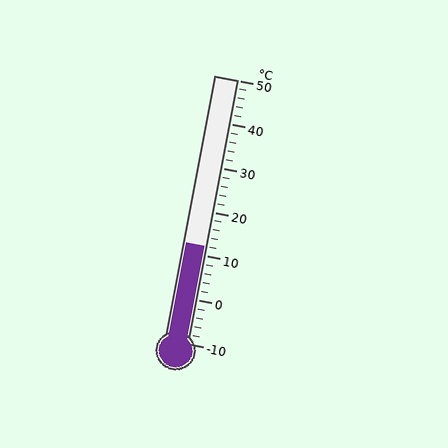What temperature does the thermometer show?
The thermometer shows approximately 12°C.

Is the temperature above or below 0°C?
The temperature is above 0°C.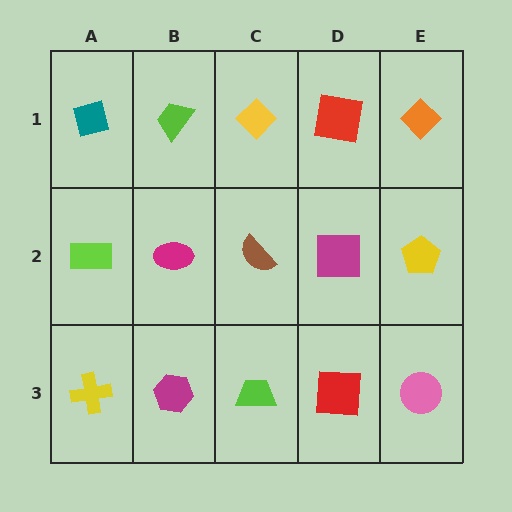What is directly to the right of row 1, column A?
A lime trapezoid.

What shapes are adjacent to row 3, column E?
A yellow pentagon (row 2, column E), a red square (row 3, column D).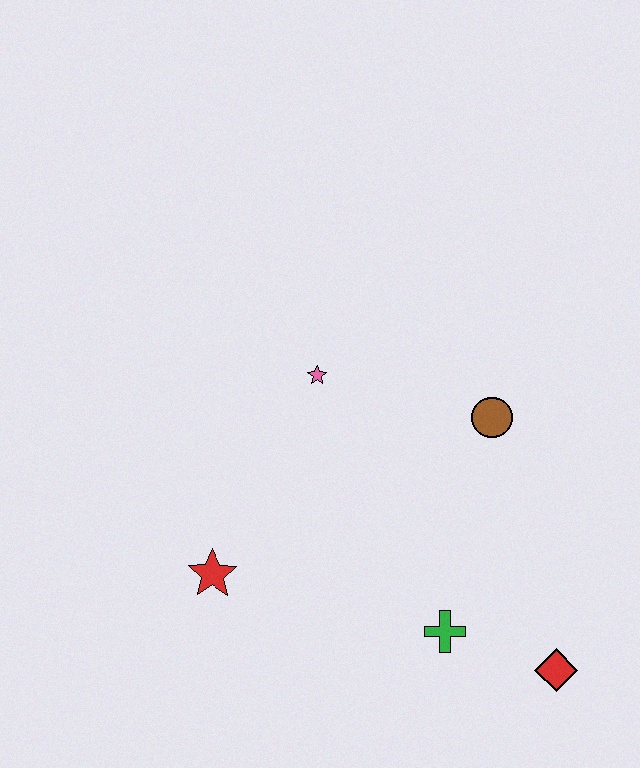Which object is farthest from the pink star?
The red diamond is farthest from the pink star.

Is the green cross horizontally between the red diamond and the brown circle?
No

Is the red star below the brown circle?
Yes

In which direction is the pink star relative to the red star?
The pink star is above the red star.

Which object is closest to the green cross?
The red diamond is closest to the green cross.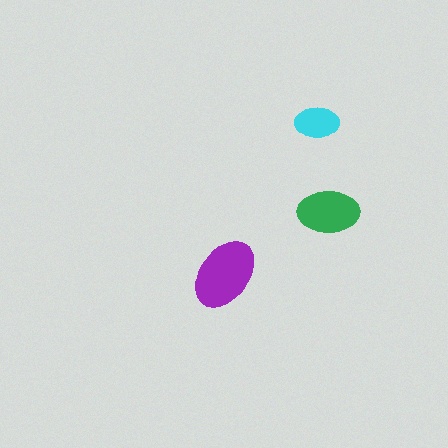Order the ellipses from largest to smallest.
the purple one, the green one, the cyan one.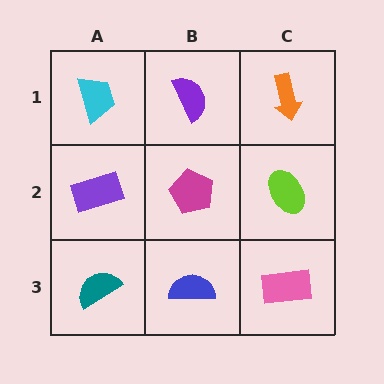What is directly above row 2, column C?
An orange arrow.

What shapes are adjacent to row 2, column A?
A cyan trapezoid (row 1, column A), a teal semicircle (row 3, column A), a magenta pentagon (row 2, column B).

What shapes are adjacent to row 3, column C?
A lime ellipse (row 2, column C), a blue semicircle (row 3, column B).